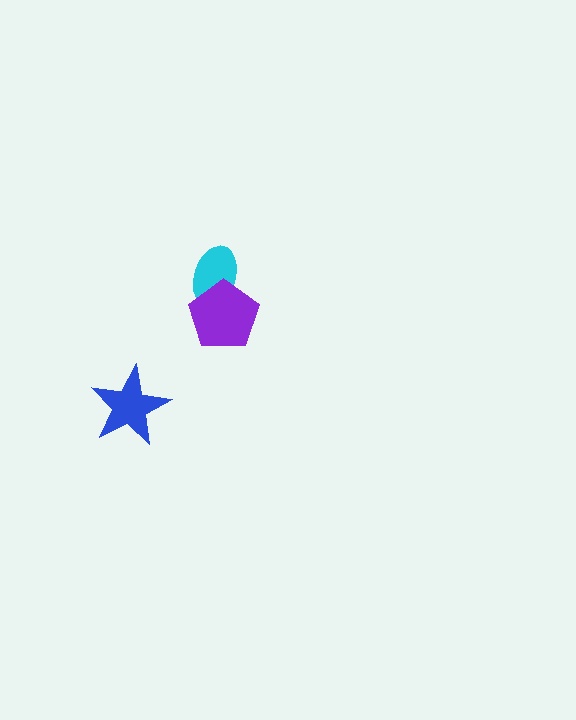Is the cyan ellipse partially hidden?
Yes, it is partially covered by another shape.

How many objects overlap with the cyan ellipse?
1 object overlaps with the cyan ellipse.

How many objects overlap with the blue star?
0 objects overlap with the blue star.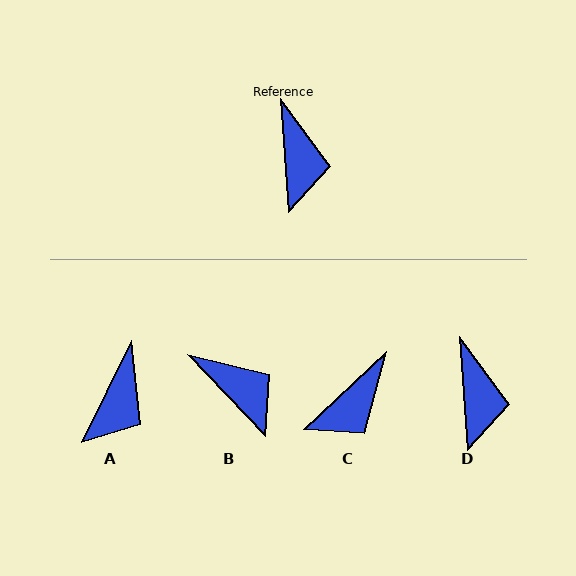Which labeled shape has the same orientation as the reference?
D.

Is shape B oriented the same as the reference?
No, it is off by about 40 degrees.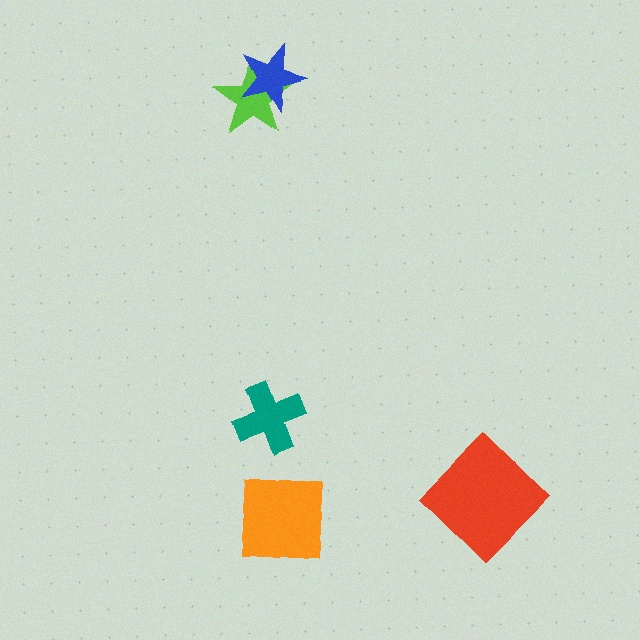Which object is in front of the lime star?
The blue star is in front of the lime star.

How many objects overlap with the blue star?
1 object overlaps with the blue star.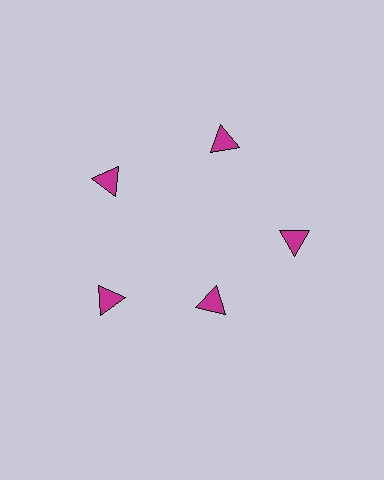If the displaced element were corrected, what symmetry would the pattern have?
It would have 5-fold rotational symmetry — the pattern would map onto itself every 72 degrees.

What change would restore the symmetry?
The symmetry would be restored by moving it outward, back onto the ring so that all 5 triangles sit at equal angles and equal distance from the center.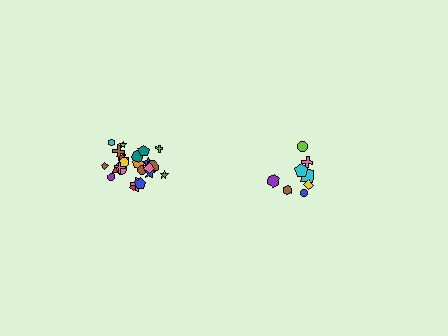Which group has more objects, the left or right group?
The left group.